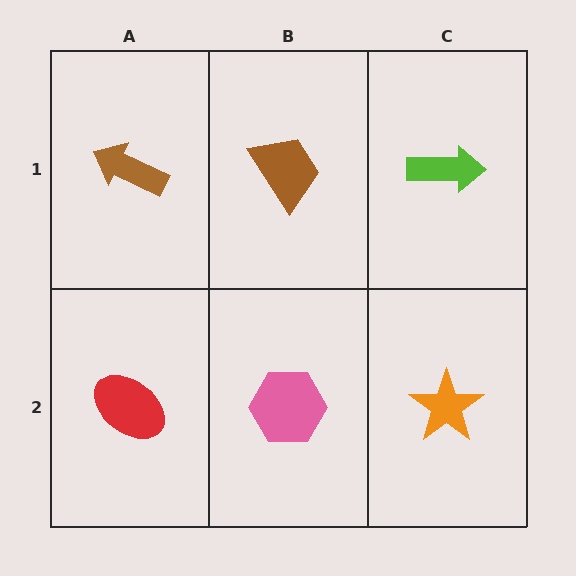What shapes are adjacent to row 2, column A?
A brown arrow (row 1, column A), a pink hexagon (row 2, column B).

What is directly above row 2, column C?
A lime arrow.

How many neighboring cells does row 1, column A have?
2.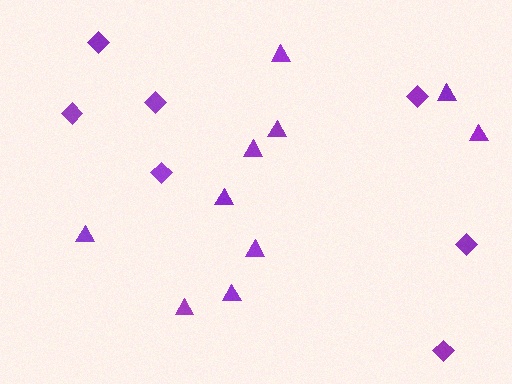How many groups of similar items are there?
There are 2 groups: one group of diamonds (7) and one group of triangles (10).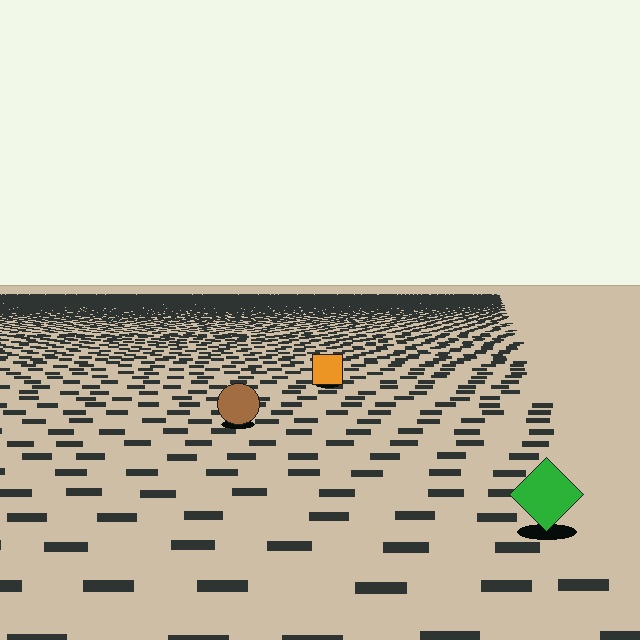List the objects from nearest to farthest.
From nearest to farthest: the green diamond, the brown circle, the orange square.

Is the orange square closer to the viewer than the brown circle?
No. The brown circle is closer — you can tell from the texture gradient: the ground texture is coarser near it.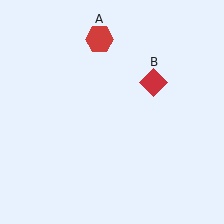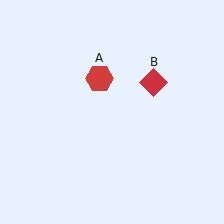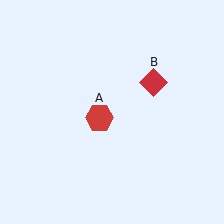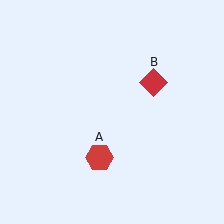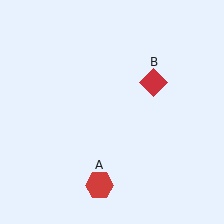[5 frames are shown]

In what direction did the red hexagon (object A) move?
The red hexagon (object A) moved down.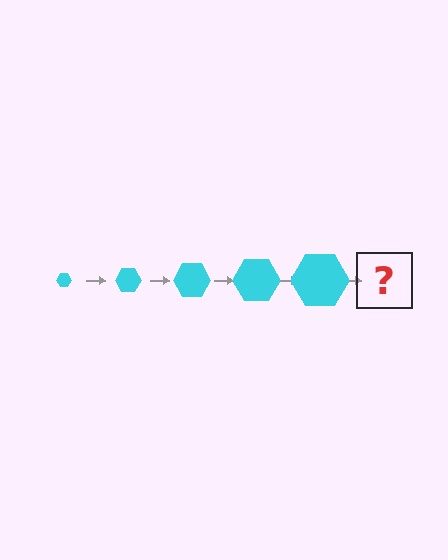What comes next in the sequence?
The next element should be a cyan hexagon, larger than the previous one.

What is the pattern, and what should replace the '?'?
The pattern is that the hexagon gets progressively larger each step. The '?' should be a cyan hexagon, larger than the previous one.